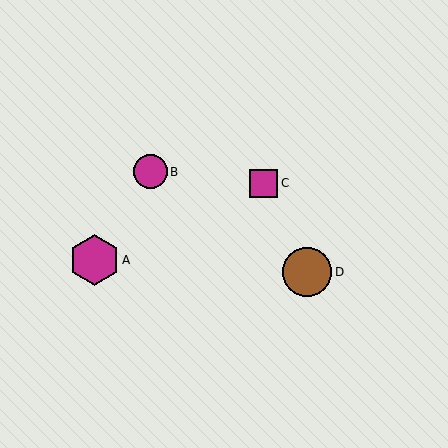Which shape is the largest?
The magenta hexagon (labeled A) is the largest.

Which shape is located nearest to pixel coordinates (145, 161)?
The magenta circle (labeled B) at (150, 172) is nearest to that location.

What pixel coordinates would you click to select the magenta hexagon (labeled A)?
Click at (94, 260) to select the magenta hexagon A.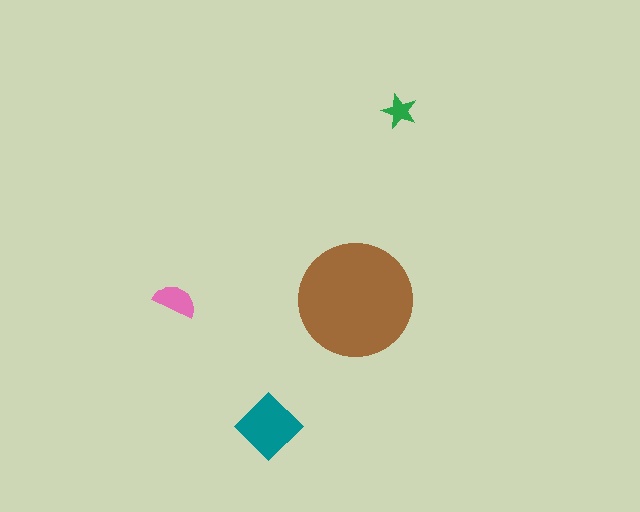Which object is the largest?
The brown circle.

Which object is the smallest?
The green star.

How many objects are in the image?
There are 4 objects in the image.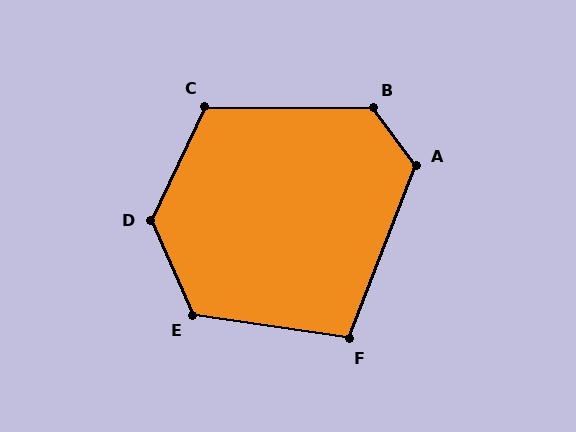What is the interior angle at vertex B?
Approximately 127 degrees (obtuse).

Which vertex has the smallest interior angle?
F, at approximately 102 degrees.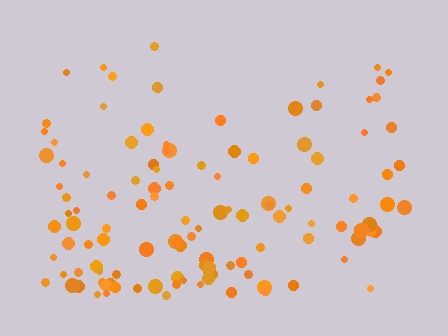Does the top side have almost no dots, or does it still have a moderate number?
Still a moderate number, just noticeably fewer than the bottom.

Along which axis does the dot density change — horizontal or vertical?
Vertical.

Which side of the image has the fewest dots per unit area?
The top.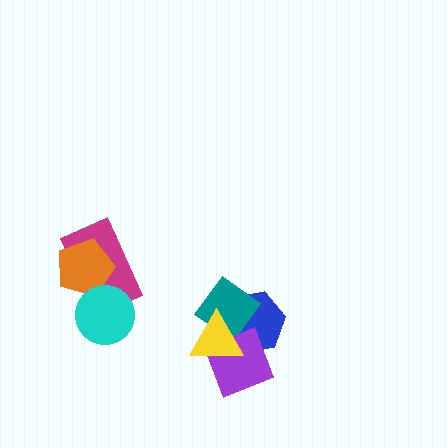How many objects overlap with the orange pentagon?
2 objects overlap with the orange pentagon.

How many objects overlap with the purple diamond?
3 objects overlap with the purple diamond.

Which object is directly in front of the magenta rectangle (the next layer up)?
The orange pentagon is directly in front of the magenta rectangle.